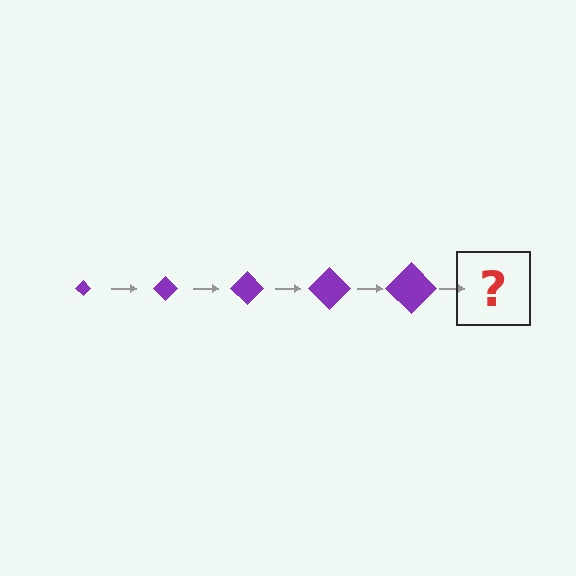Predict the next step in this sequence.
The next step is a purple diamond, larger than the previous one.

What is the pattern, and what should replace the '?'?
The pattern is that the diamond gets progressively larger each step. The '?' should be a purple diamond, larger than the previous one.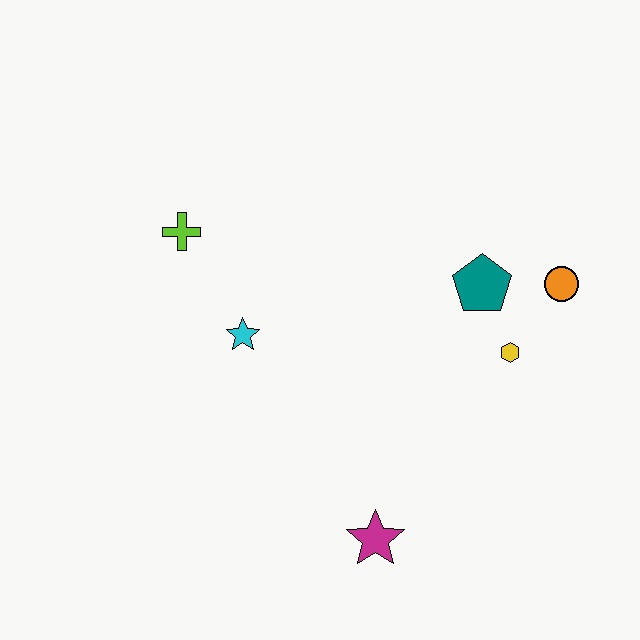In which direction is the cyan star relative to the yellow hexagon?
The cyan star is to the left of the yellow hexagon.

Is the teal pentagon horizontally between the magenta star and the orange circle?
Yes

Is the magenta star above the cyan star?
No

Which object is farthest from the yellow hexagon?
The lime cross is farthest from the yellow hexagon.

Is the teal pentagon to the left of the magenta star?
No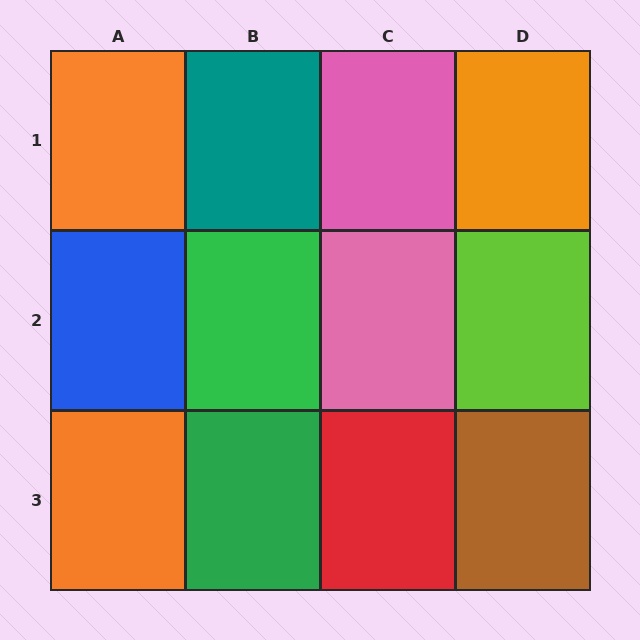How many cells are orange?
3 cells are orange.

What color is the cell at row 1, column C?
Pink.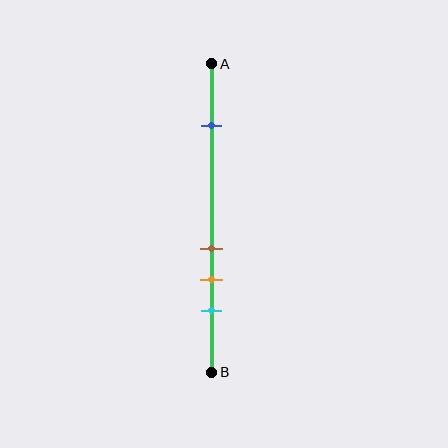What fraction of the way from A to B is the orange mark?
The orange mark is approximately 70% (0.7) of the way from A to B.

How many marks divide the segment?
There are 4 marks dividing the segment.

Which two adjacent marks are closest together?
The brown and orange marks are the closest adjacent pair.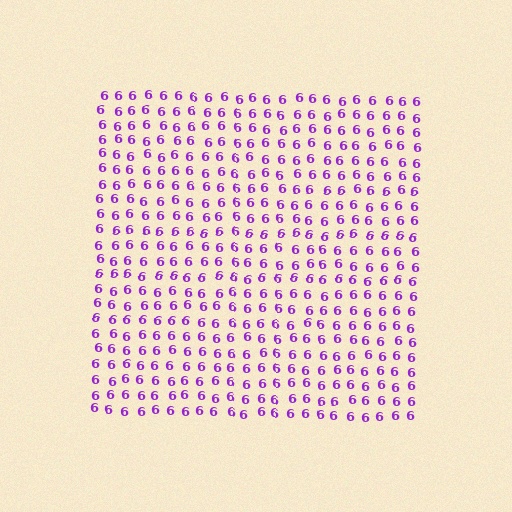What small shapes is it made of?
It is made of small digit 6's.